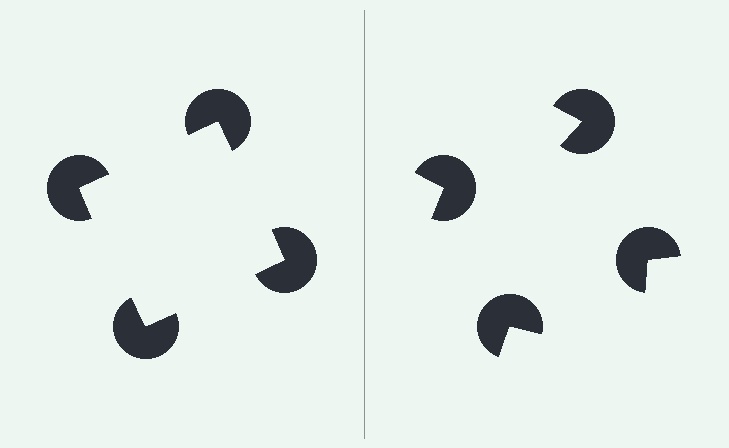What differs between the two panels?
The pac-man discs are positioned identically on both sides; only the wedge orientations differ. On the left they align to a square; on the right they are misaligned.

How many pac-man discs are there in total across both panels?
8 — 4 on each side.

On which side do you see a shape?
An illusory square appears on the left side. On the right side the wedge cuts are rotated, so no coherent shape forms.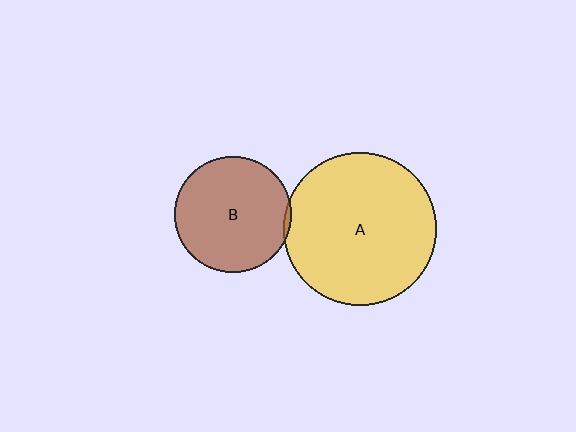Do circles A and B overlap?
Yes.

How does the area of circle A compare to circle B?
Approximately 1.7 times.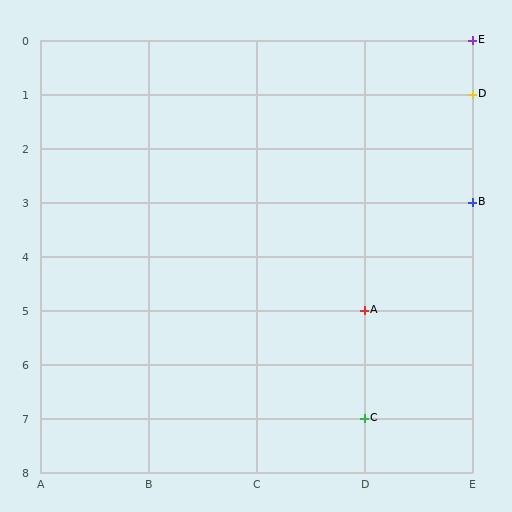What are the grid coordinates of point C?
Point C is at grid coordinates (D, 7).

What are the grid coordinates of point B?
Point B is at grid coordinates (E, 3).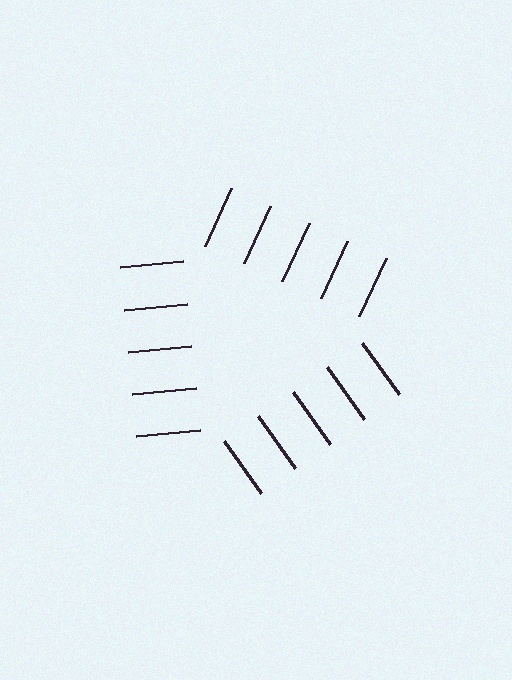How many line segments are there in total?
15 — 5 along each of the 3 edges.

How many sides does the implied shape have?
3 sides — the line-ends trace a triangle.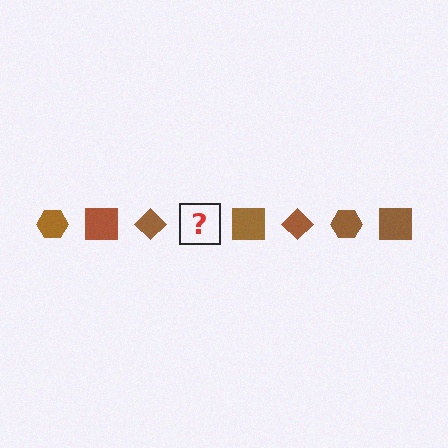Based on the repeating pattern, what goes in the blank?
The blank should be a brown hexagon.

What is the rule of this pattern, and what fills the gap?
The rule is that the pattern cycles through hexagon, square, diamond shapes in brown. The gap should be filled with a brown hexagon.